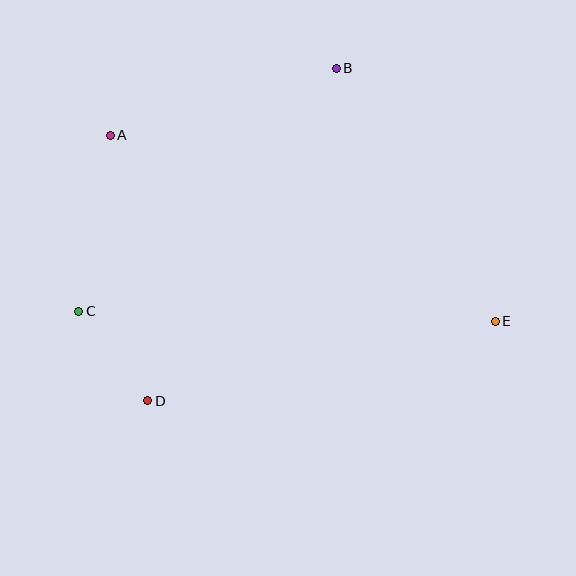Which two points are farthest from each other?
Points A and E are farthest from each other.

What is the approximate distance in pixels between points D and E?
The distance between D and E is approximately 356 pixels.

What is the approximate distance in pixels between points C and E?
The distance between C and E is approximately 416 pixels.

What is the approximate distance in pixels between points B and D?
The distance between B and D is approximately 383 pixels.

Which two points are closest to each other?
Points C and D are closest to each other.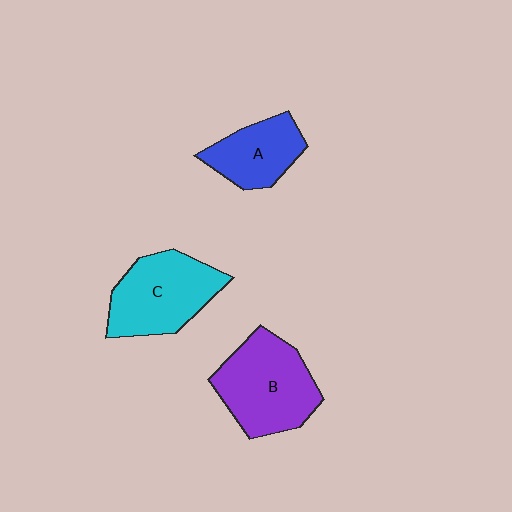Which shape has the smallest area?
Shape A (blue).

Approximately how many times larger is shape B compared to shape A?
Approximately 1.6 times.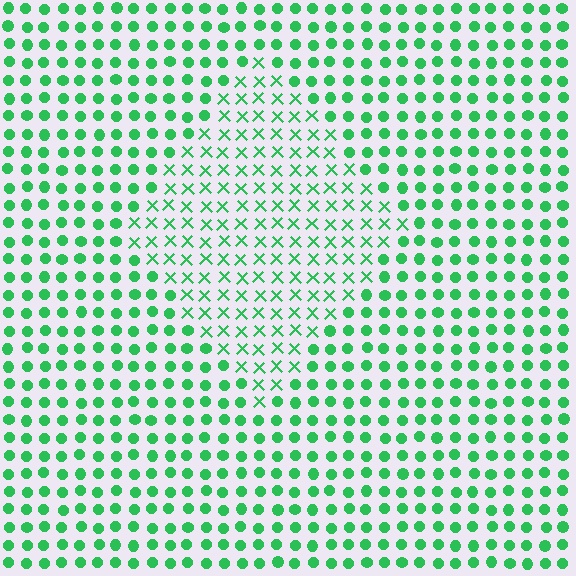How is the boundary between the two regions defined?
The boundary is defined by a change in element shape: X marks inside vs. circles outside. All elements share the same color and spacing.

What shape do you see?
I see a diamond.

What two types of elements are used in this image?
The image uses X marks inside the diamond region and circles outside it.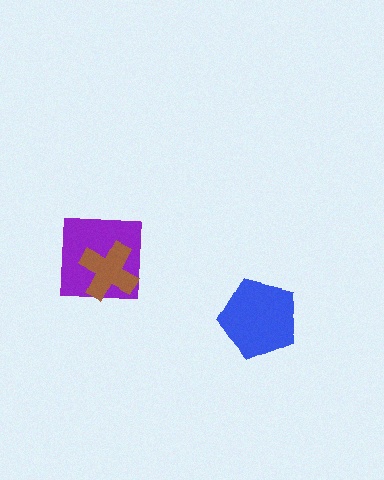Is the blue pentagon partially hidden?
No, no other shape covers it.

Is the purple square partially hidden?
Yes, it is partially covered by another shape.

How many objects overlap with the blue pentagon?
0 objects overlap with the blue pentagon.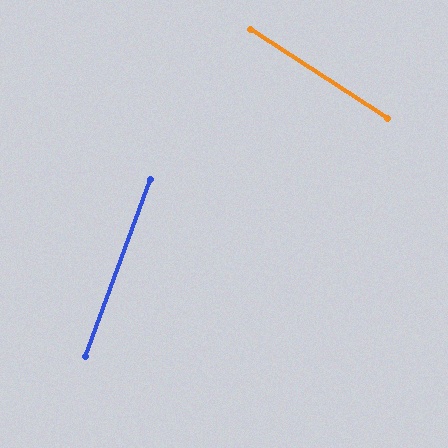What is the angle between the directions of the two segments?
Approximately 77 degrees.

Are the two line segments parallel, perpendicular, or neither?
Neither parallel nor perpendicular — they differ by about 77°.